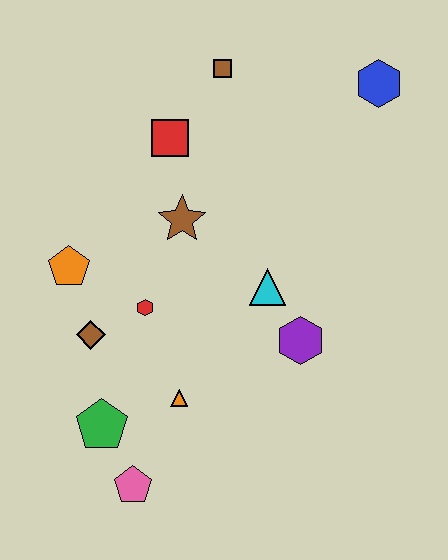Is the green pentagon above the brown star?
No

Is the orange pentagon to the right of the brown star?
No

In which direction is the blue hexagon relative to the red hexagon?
The blue hexagon is to the right of the red hexagon.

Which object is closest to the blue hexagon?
The brown square is closest to the blue hexagon.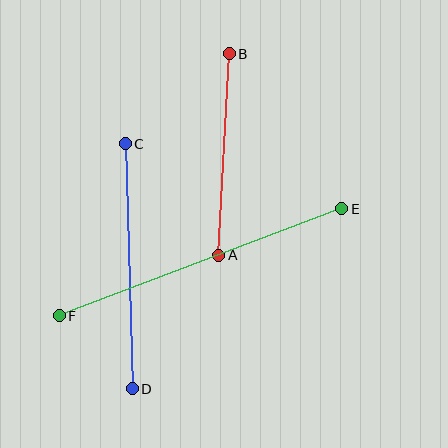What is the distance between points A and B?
The distance is approximately 202 pixels.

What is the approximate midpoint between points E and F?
The midpoint is at approximately (201, 262) pixels.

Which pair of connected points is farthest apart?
Points E and F are farthest apart.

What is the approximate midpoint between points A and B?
The midpoint is at approximately (224, 154) pixels.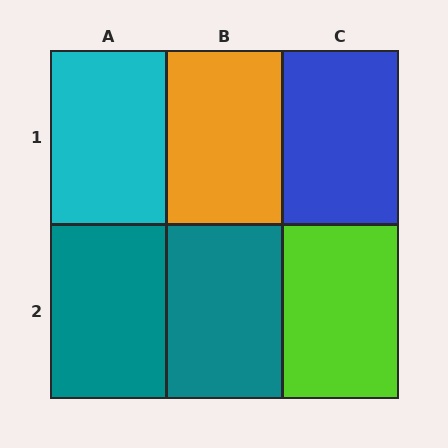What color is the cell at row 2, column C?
Lime.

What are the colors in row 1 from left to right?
Cyan, orange, blue.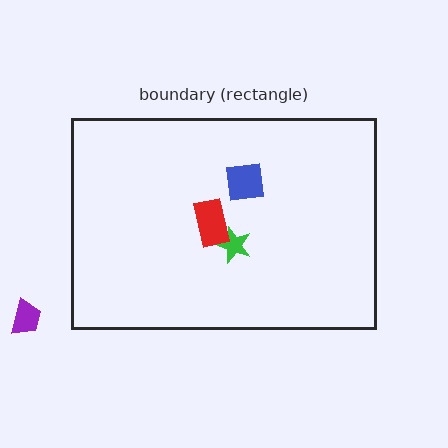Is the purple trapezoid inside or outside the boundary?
Outside.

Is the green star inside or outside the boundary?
Inside.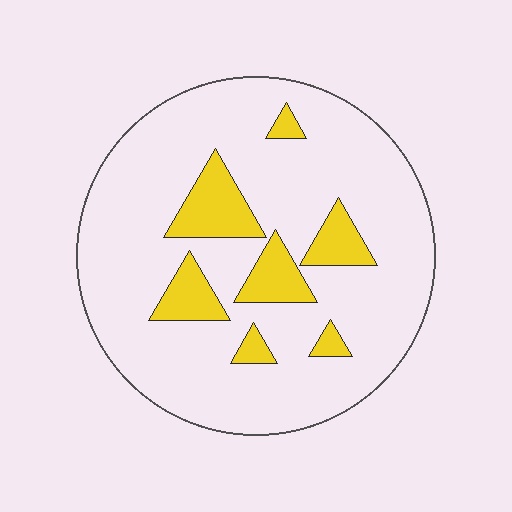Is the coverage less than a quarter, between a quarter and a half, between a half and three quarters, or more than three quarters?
Less than a quarter.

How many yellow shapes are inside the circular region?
7.